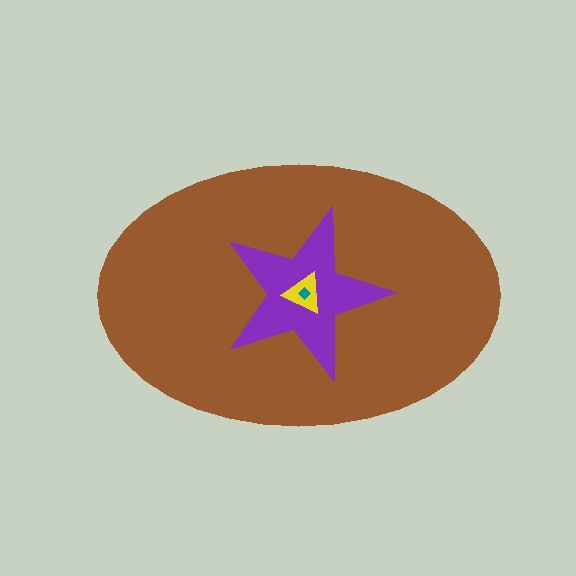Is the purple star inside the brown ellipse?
Yes.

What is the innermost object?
The teal diamond.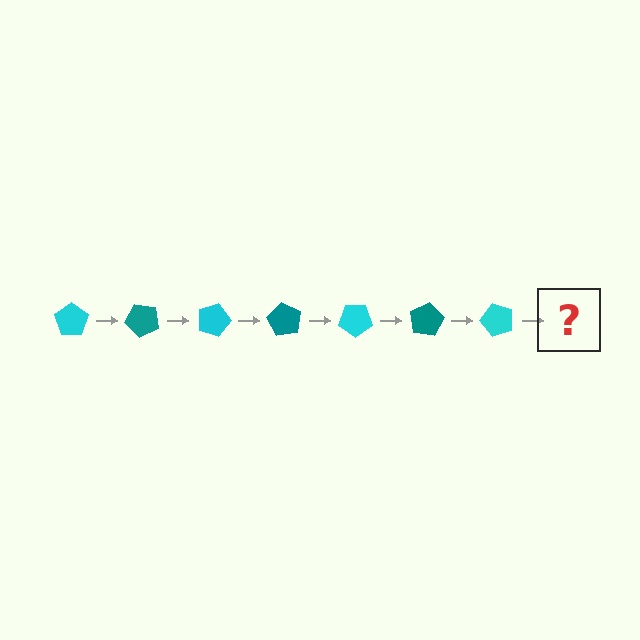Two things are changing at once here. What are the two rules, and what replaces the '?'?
The two rules are that it rotates 45 degrees each step and the color cycles through cyan and teal. The '?' should be a teal pentagon, rotated 315 degrees from the start.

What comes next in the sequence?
The next element should be a teal pentagon, rotated 315 degrees from the start.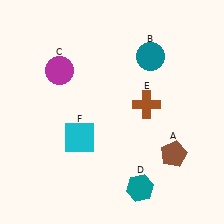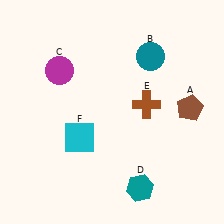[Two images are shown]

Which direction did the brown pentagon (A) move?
The brown pentagon (A) moved up.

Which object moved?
The brown pentagon (A) moved up.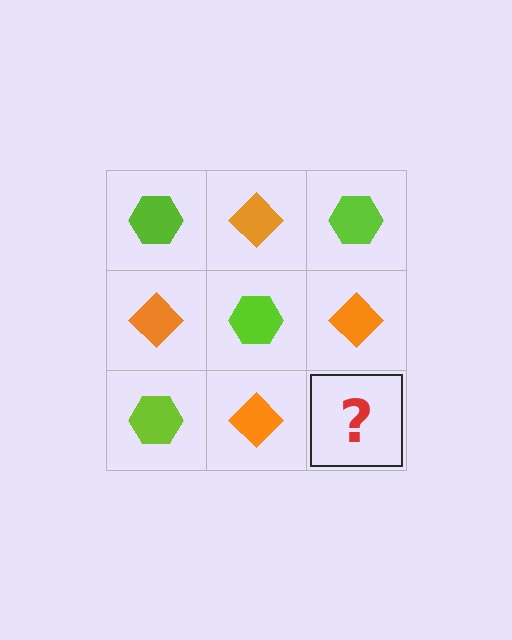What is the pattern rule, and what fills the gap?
The rule is that it alternates lime hexagon and orange diamond in a checkerboard pattern. The gap should be filled with a lime hexagon.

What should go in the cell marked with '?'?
The missing cell should contain a lime hexagon.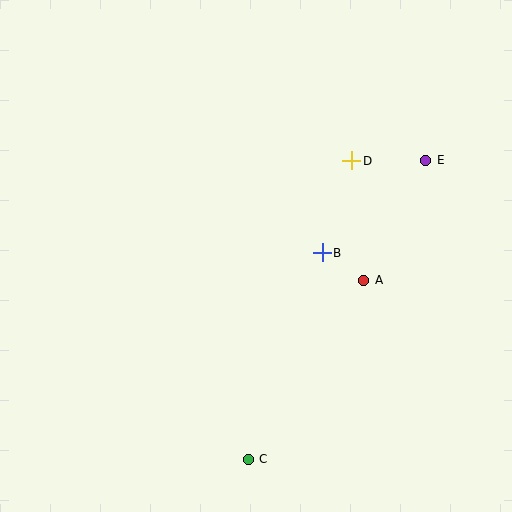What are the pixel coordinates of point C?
Point C is at (248, 459).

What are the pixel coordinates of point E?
Point E is at (426, 160).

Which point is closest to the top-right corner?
Point E is closest to the top-right corner.